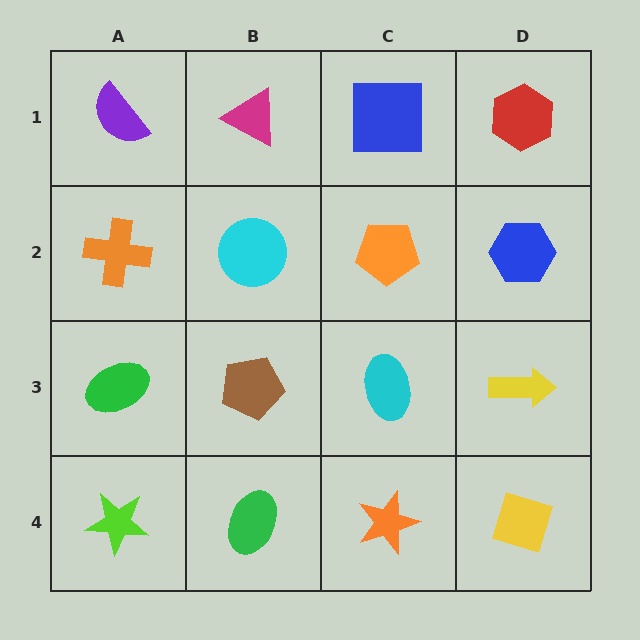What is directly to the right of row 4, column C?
A yellow diamond.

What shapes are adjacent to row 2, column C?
A blue square (row 1, column C), a cyan ellipse (row 3, column C), a cyan circle (row 2, column B), a blue hexagon (row 2, column D).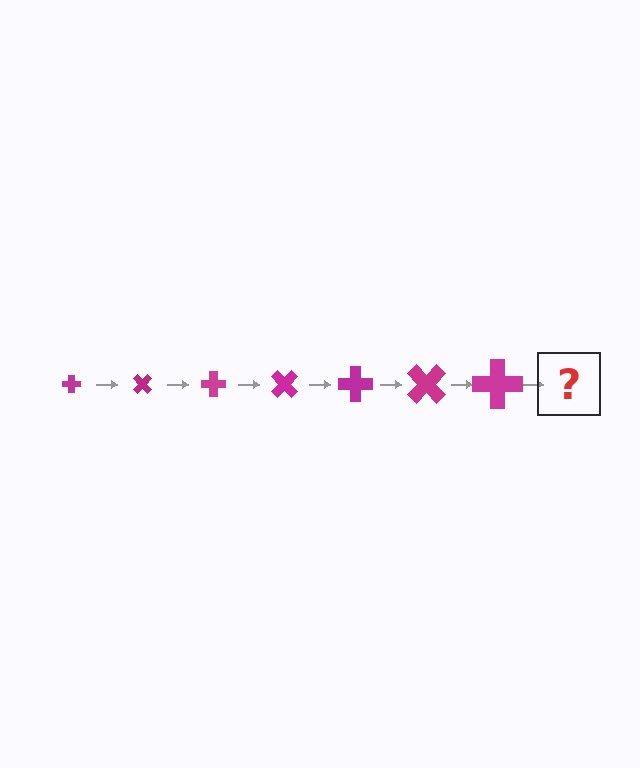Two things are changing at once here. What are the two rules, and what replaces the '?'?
The two rules are that the cross grows larger each step and it rotates 45 degrees each step. The '?' should be a cross, larger than the previous one and rotated 315 degrees from the start.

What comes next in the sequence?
The next element should be a cross, larger than the previous one and rotated 315 degrees from the start.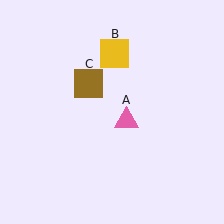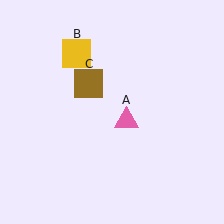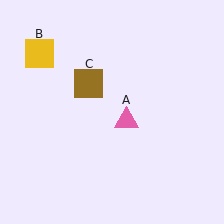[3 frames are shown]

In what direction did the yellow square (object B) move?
The yellow square (object B) moved left.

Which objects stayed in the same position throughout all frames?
Pink triangle (object A) and brown square (object C) remained stationary.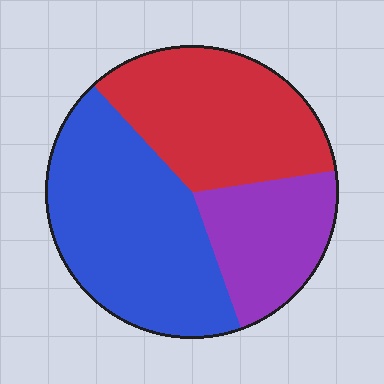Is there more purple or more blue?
Blue.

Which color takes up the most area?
Blue, at roughly 45%.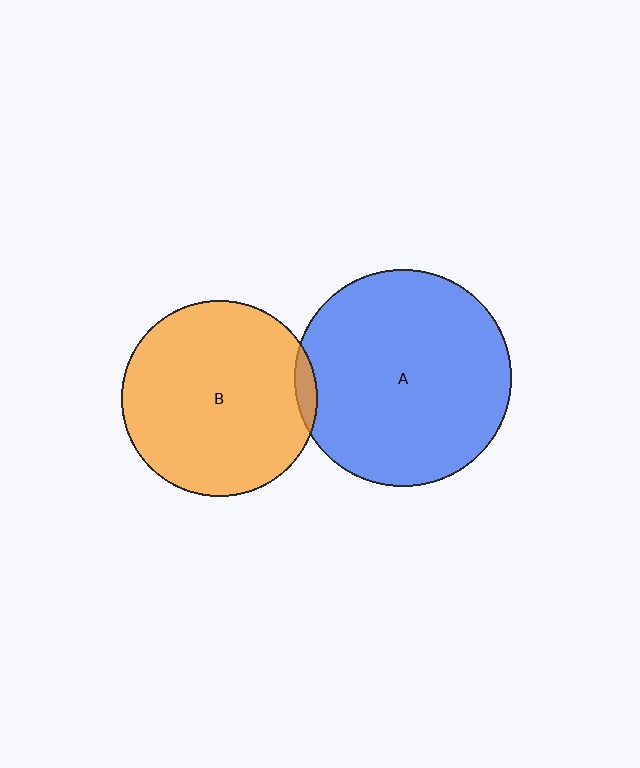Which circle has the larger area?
Circle A (blue).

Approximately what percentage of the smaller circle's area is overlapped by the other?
Approximately 5%.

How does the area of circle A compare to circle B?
Approximately 1.2 times.